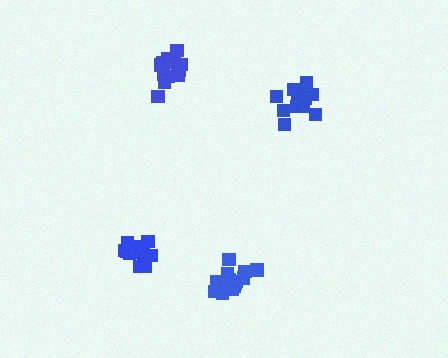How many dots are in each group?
Group 1: 14 dots, Group 2: 11 dots, Group 3: 14 dots, Group 4: 16 dots (55 total).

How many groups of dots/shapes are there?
There are 4 groups.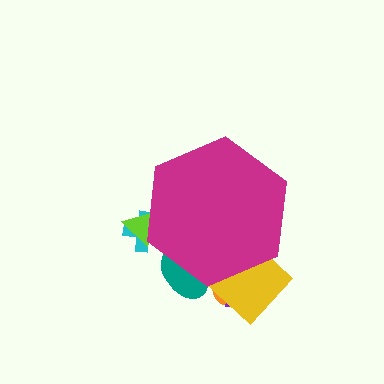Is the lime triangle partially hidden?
Yes, the lime triangle is partially hidden behind the magenta hexagon.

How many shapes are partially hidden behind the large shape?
6 shapes are partially hidden.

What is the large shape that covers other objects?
A magenta hexagon.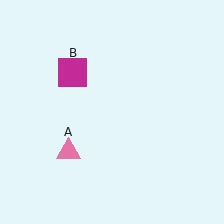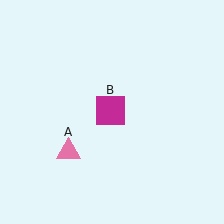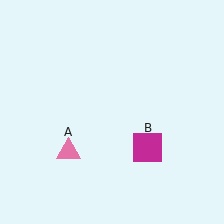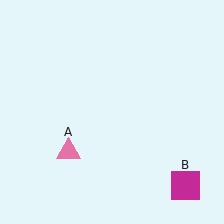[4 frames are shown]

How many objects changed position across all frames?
1 object changed position: magenta square (object B).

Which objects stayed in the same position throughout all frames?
Pink triangle (object A) remained stationary.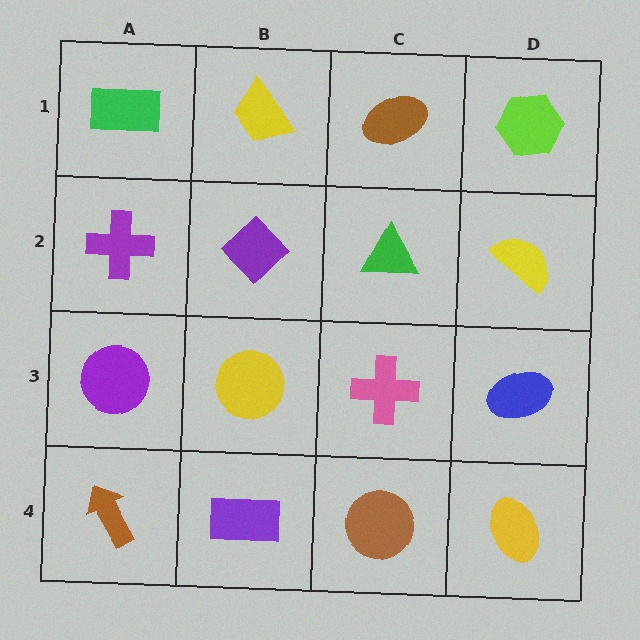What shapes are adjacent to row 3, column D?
A yellow semicircle (row 2, column D), a yellow ellipse (row 4, column D), a pink cross (row 3, column C).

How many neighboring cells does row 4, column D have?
2.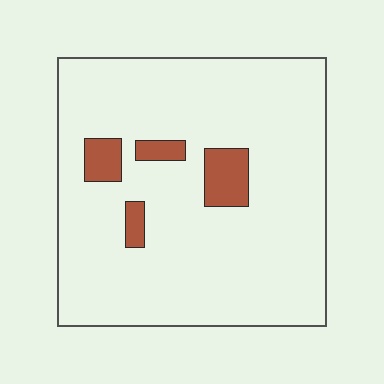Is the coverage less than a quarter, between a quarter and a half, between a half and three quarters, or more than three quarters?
Less than a quarter.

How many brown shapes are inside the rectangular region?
4.